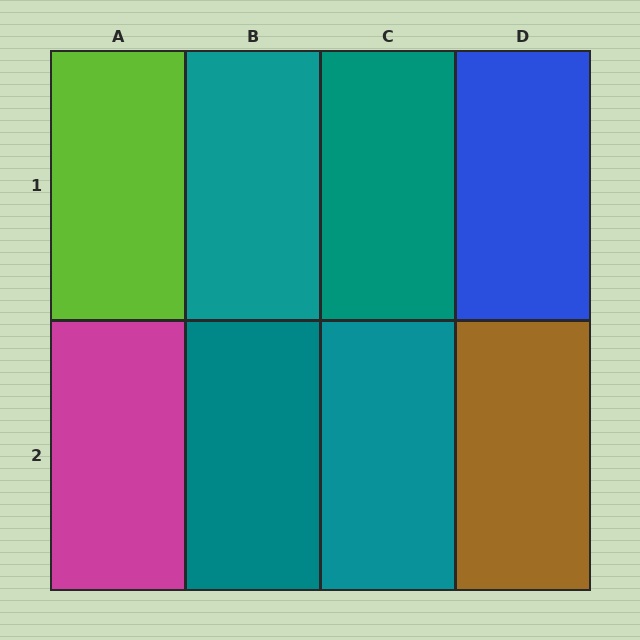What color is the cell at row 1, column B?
Teal.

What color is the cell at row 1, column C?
Teal.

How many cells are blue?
1 cell is blue.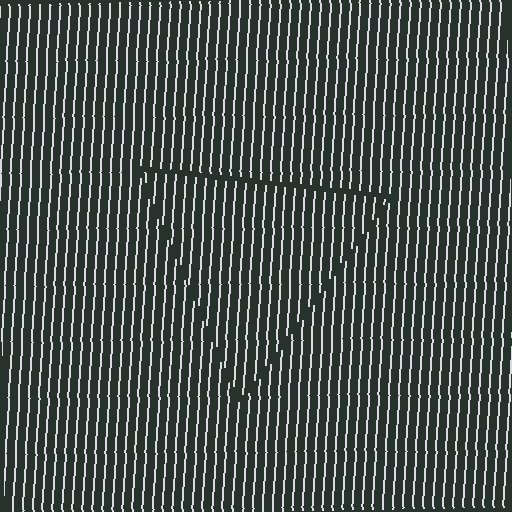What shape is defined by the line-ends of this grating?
An illusory triangle. The interior of the shape contains the same grating, shifted by half a period — the contour is defined by the phase discontinuity where line-ends from the inner and outer gratings abut.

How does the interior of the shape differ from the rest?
The interior of the shape contains the same grating, shifted by half a period — the contour is defined by the phase discontinuity where line-ends from the inner and outer gratings abut.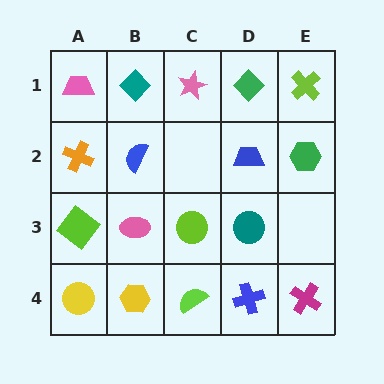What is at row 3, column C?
A lime circle.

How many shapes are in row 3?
4 shapes.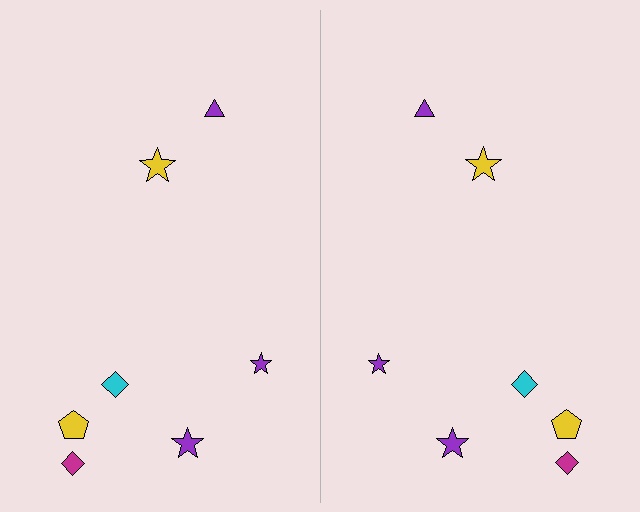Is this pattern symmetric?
Yes, this pattern has bilateral (reflection) symmetry.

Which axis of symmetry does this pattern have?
The pattern has a vertical axis of symmetry running through the center of the image.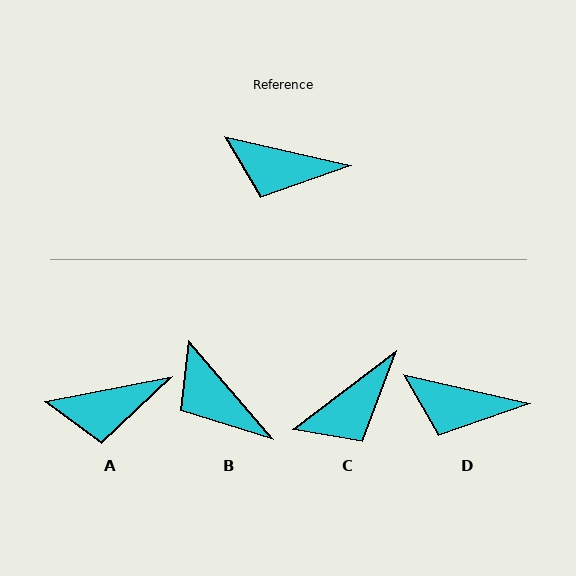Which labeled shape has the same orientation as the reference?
D.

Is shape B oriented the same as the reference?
No, it is off by about 36 degrees.